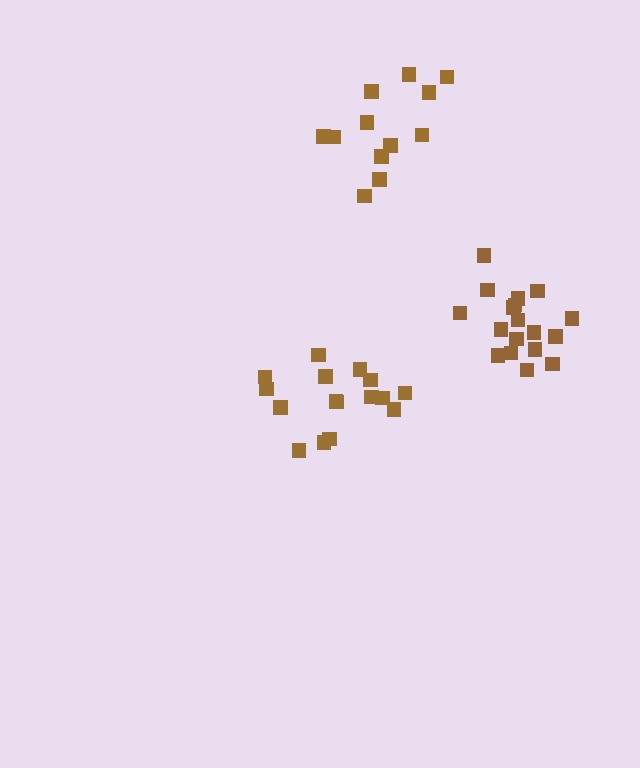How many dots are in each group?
Group 1: 12 dots, Group 2: 18 dots, Group 3: 16 dots (46 total).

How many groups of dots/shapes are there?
There are 3 groups.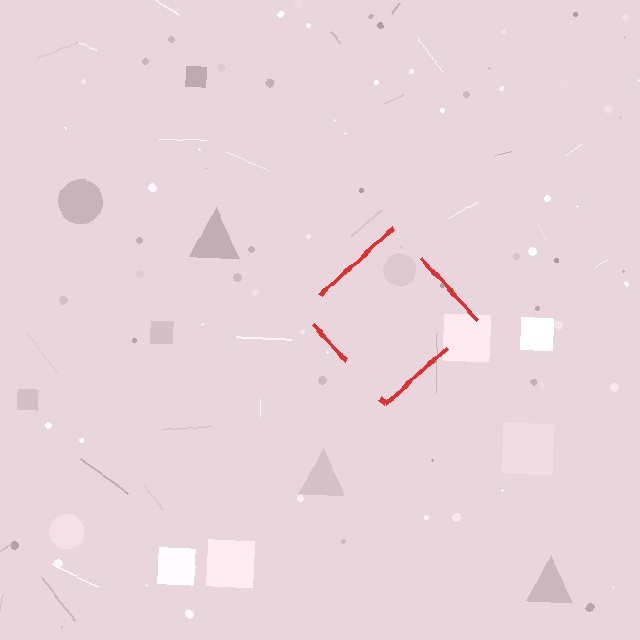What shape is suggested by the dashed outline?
The dashed outline suggests a diamond.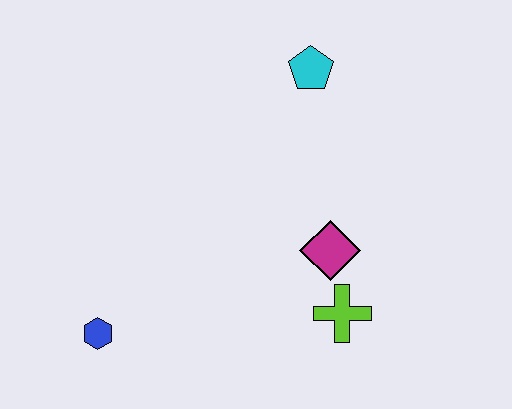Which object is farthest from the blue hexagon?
The cyan pentagon is farthest from the blue hexagon.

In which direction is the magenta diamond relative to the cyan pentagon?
The magenta diamond is below the cyan pentagon.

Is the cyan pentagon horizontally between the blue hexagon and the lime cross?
Yes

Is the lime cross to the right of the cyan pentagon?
Yes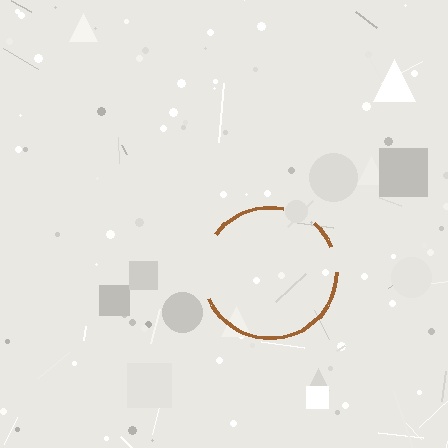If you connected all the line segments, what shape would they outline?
They would outline a circle.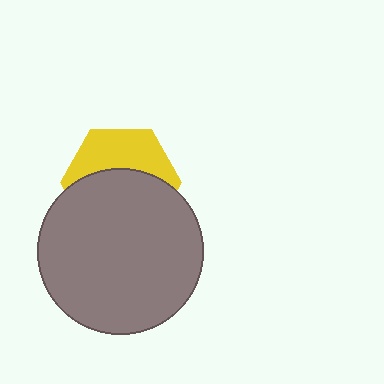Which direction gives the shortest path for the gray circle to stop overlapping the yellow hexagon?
Moving down gives the shortest separation.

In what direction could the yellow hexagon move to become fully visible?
The yellow hexagon could move up. That would shift it out from behind the gray circle entirely.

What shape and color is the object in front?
The object in front is a gray circle.